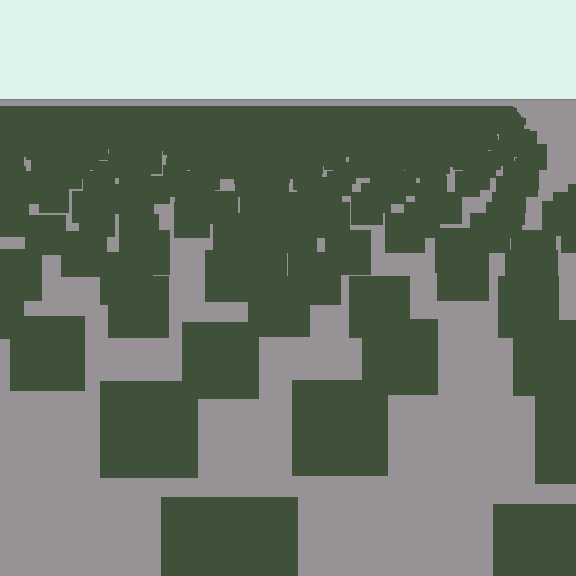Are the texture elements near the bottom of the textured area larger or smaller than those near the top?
Larger. Near the bottom, elements are closer to the viewer and appear at a bigger on-screen size.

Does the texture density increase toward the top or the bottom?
Density increases toward the top.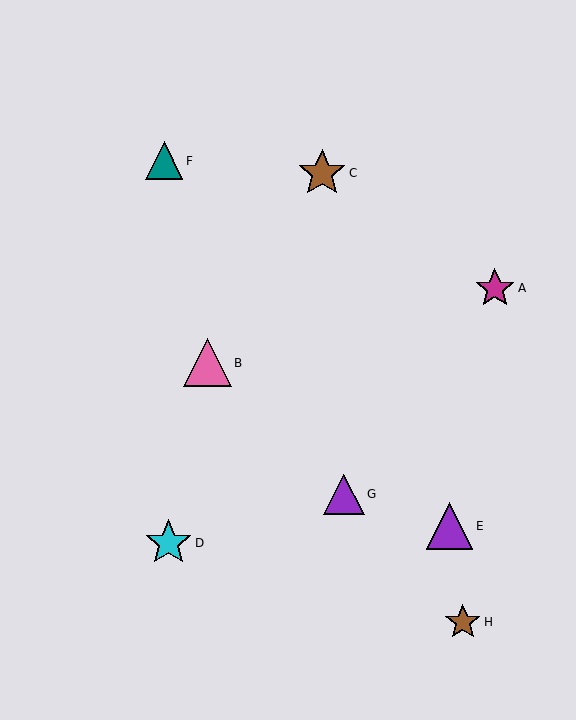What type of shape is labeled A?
Shape A is a magenta star.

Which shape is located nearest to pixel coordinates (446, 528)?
The purple triangle (labeled E) at (449, 526) is nearest to that location.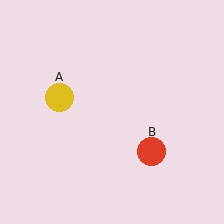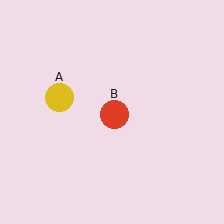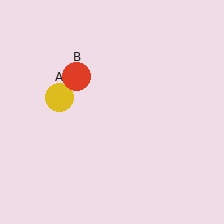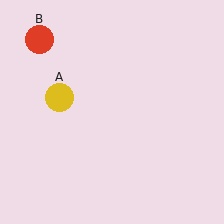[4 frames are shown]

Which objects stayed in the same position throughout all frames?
Yellow circle (object A) remained stationary.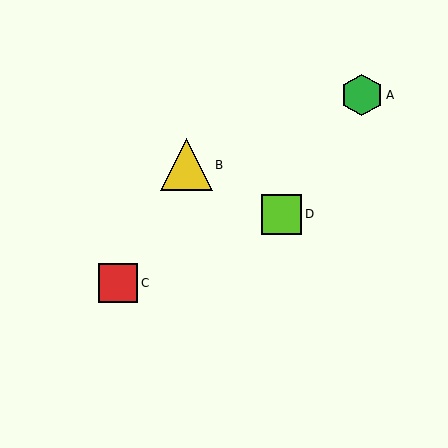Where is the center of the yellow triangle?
The center of the yellow triangle is at (186, 165).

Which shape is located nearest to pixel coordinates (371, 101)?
The green hexagon (labeled A) at (362, 95) is nearest to that location.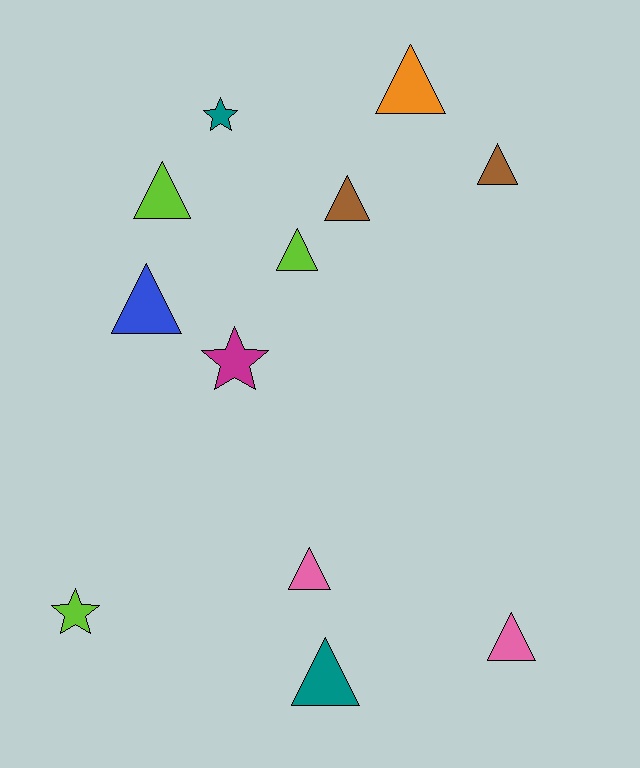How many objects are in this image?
There are 12 objects.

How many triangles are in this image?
There are 9 triangles.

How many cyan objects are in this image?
There are no cyan objects.